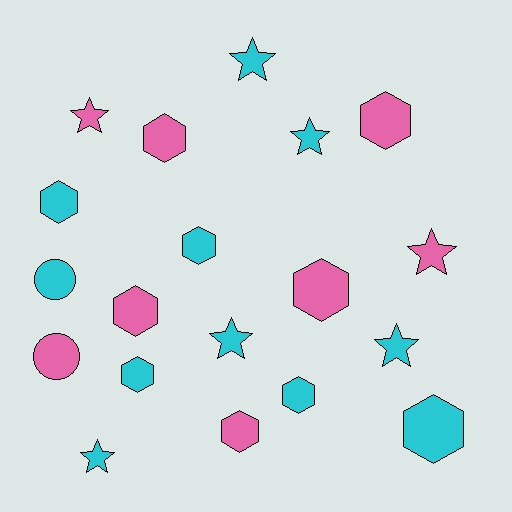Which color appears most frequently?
Cyan, with 11 objects.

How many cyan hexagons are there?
There are 5 cyan hexagons.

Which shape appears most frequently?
Hexagon, with 10 objects.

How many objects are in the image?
There are 19 objects.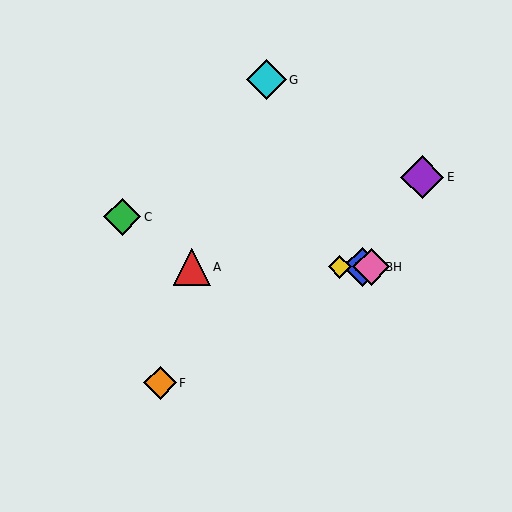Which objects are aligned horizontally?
Objects A, B, D, H are aligned horizontally.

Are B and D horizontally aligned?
Yes, both are at y≈267.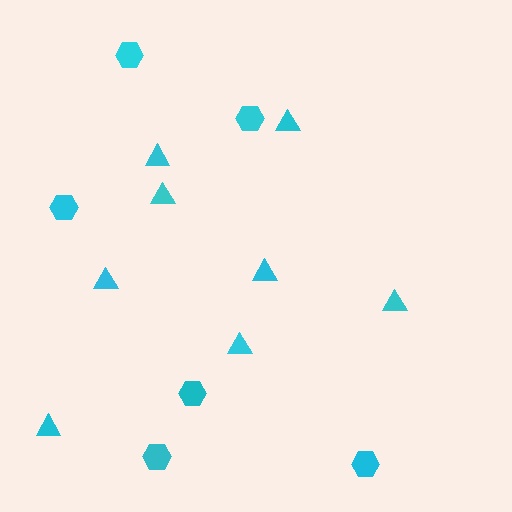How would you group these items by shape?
There are 2 groups: one group of triangles (8) and one group of hexagons (6).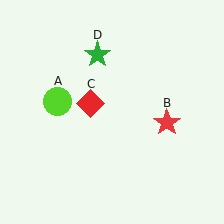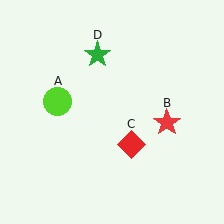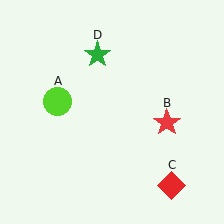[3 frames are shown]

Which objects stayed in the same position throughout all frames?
Lime circle (object A) and red star (object B) and green star (object D) remained stationary.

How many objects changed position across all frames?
1 object changed position: red diamond (object C).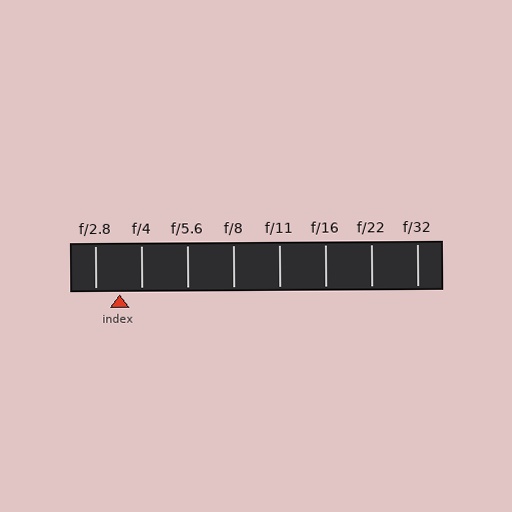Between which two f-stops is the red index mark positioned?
The index mark is between f/2.8 and f/4.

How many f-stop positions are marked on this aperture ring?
There are 8 f-stop positions marked.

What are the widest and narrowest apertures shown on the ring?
The widest aperture shown is f/2.8 and the narrowest is f/32.